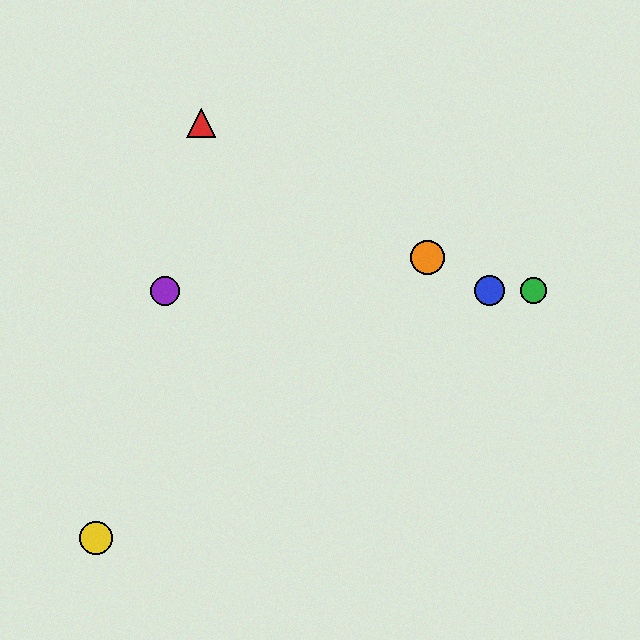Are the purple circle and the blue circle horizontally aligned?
Yes, both are at y≈291.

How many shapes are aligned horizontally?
3 shapes (the blue circle, the green circle, the purple circle) are aligned horizontally.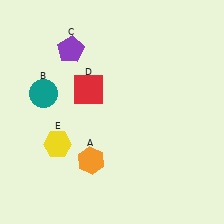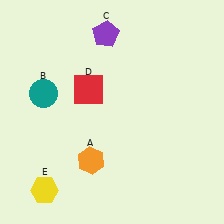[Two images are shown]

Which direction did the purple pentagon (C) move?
The purple pentagon (C) moved right.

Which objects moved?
The objects that moved are: the purple pentagon (C), the yellow hexagon (E).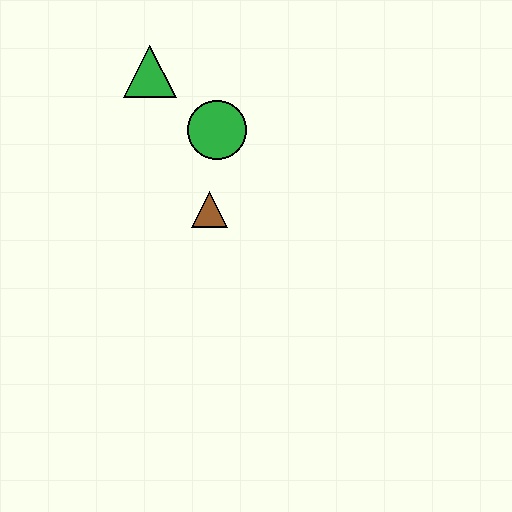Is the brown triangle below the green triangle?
Yes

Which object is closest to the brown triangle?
The green circle is closest to the brown triangle.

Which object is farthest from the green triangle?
The brown triangle is farthest from the green triangle.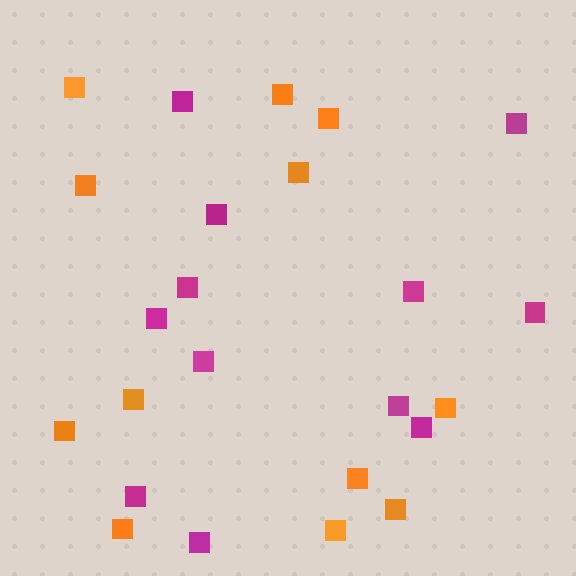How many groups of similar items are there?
There are 2 groups: one group of magenta squares (12) and one group of orange squares (12).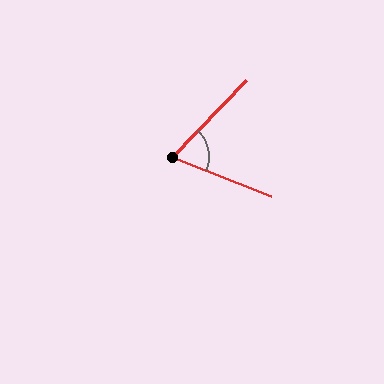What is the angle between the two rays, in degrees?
Approximately 67 degrees.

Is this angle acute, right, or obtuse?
It is acute.